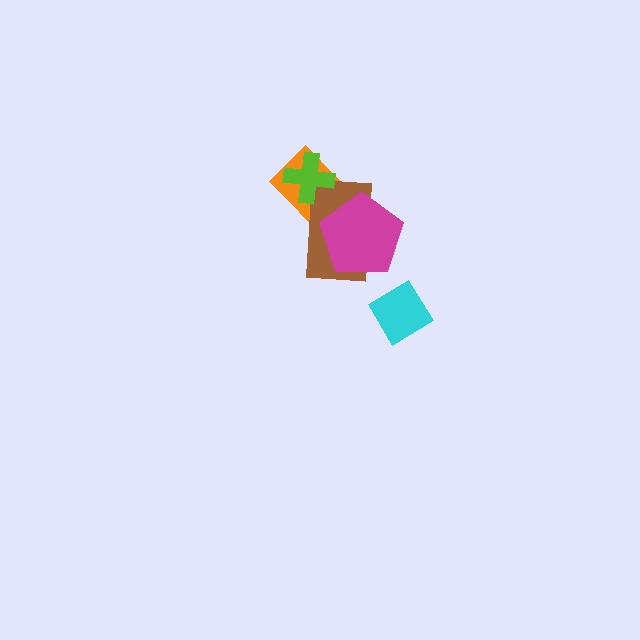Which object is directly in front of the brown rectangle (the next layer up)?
The magenta pentagon is directly in front of the brown rectangle.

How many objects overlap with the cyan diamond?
0 objects overlap with the cyan diamond.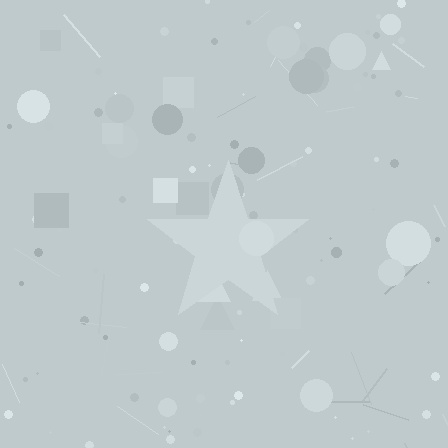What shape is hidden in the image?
A star is hidden in the image.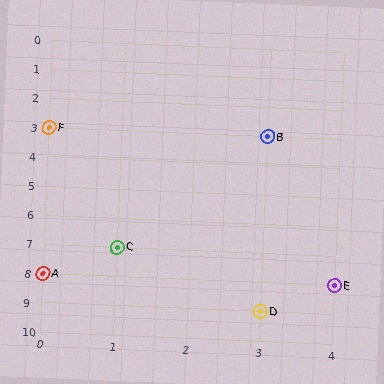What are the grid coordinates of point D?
Point D is at grid coordinates (3, 9).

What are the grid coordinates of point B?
Point B is at grid coordinates (3, 3).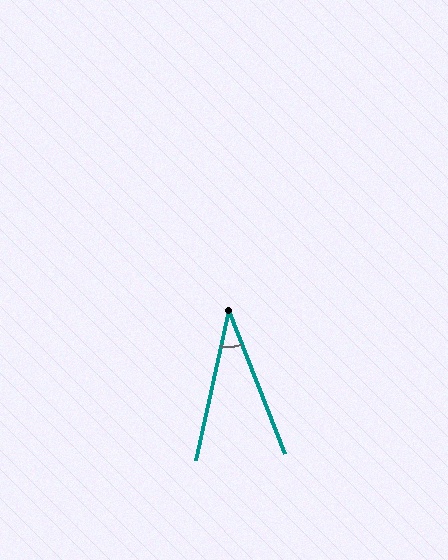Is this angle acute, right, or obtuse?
It is acute.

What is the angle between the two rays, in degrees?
Approximately 34 degrees.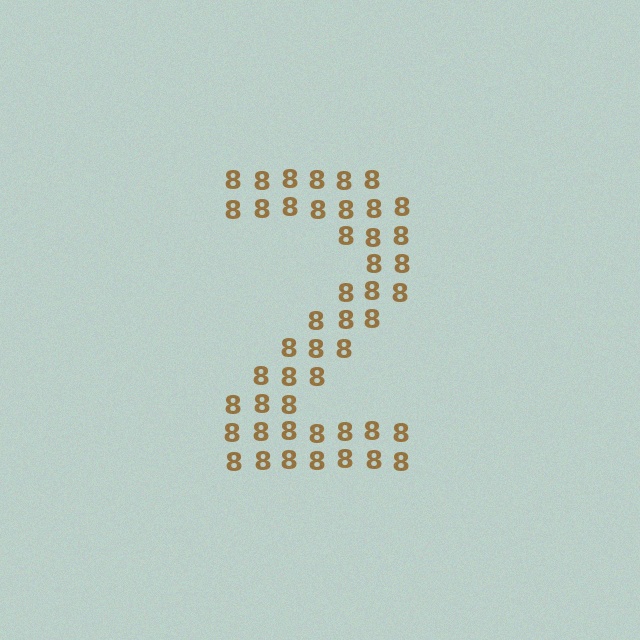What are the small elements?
The small elements are digit 8's.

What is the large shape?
The large shape is the digit 2.